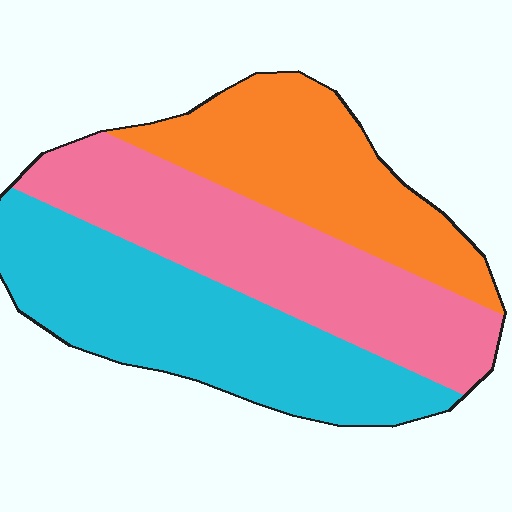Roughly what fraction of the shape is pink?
Pink takes up about one third (1/3) of the shape.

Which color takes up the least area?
Orange, at roughly 30%.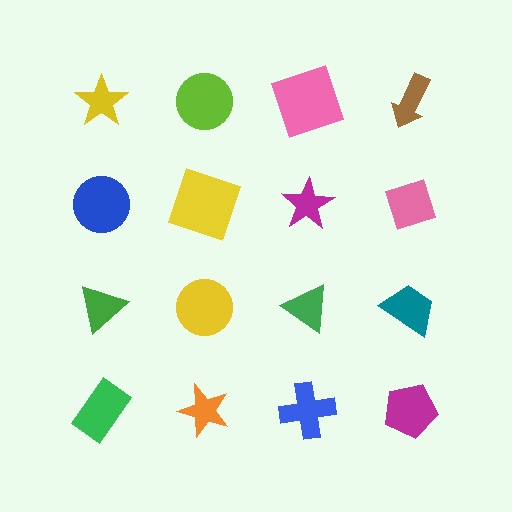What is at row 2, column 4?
A pink diamond.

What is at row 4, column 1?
A green rectangle.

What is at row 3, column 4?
A teal trapezoid.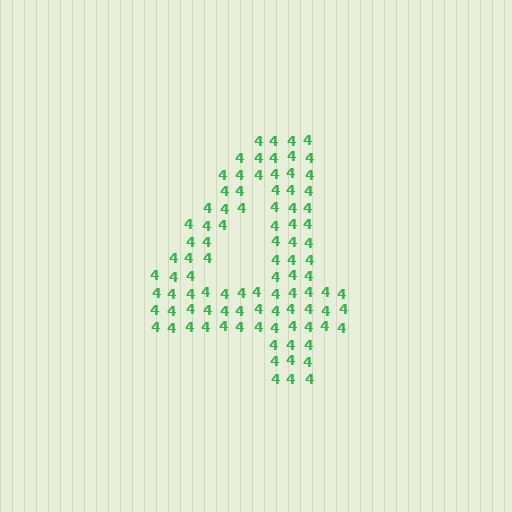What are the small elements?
The small elements are digit 4's.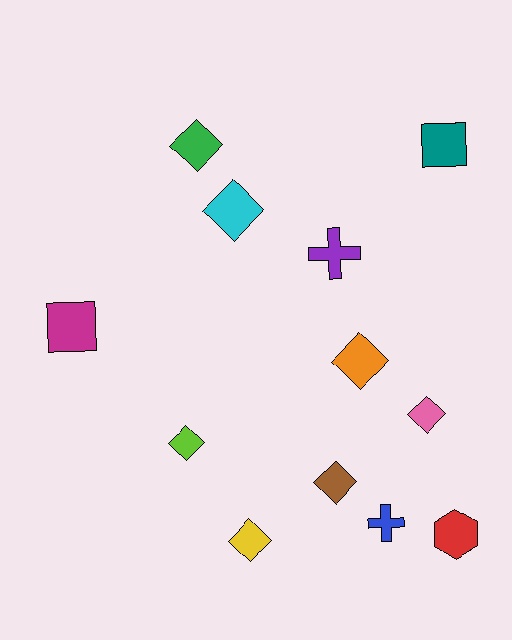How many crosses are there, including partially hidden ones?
There are 2 crosses.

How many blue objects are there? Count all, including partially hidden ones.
There is 1 blue object.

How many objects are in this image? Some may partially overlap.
There are 12 objects.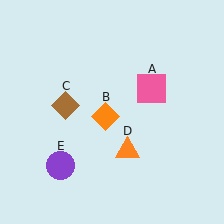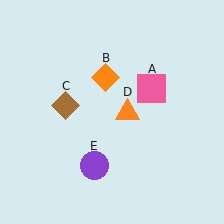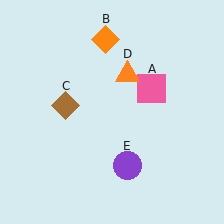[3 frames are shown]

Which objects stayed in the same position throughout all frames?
Pink square (object A) and brown diamond (object C) remained stationary.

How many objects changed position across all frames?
3 objects changed position: orange diamond (object B), orange triangle (object D), purple circle (object E).